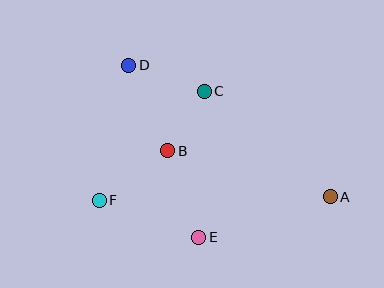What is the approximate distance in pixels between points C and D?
The distance between C and D is approximately 80 pixels.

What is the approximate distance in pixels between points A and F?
The distance between A and F is approximately 231 pixels.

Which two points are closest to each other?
Points B and C are closest to each other.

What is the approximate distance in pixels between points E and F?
The distance between E and F is approximately 106 pixels.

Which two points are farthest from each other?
Points A and D are farthest from each other.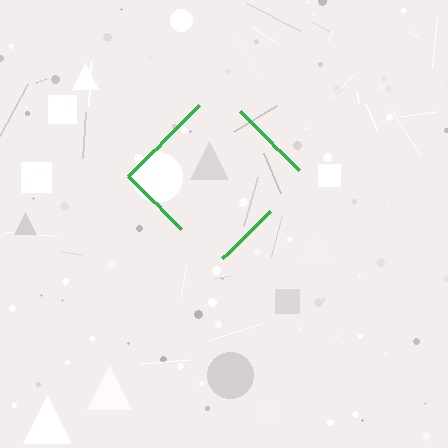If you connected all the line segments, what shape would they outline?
They would outline a diamond.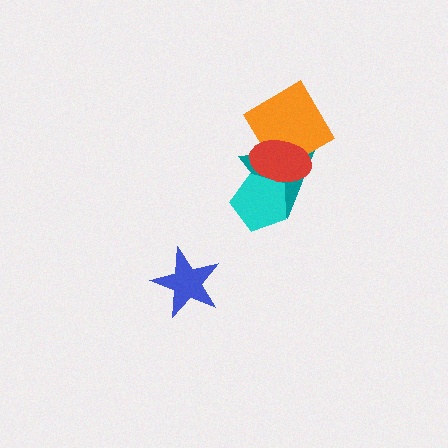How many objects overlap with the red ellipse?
3 objects overlap with the red ellipse.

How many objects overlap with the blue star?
0 objects overlap with the blue star.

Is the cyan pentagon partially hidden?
Yes, it is partially covered by another shape.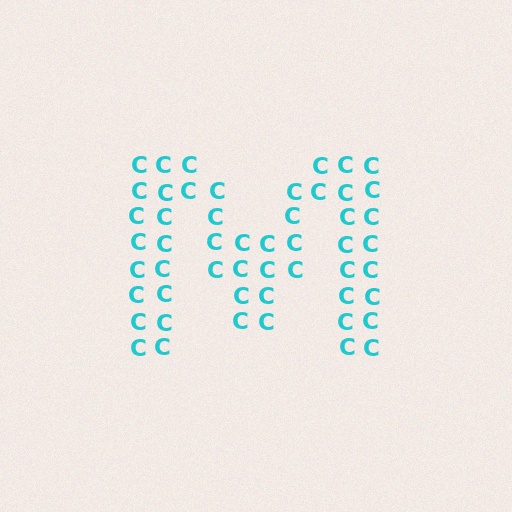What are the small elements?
The small elements are letter C's.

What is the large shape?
The large shape is the letter M.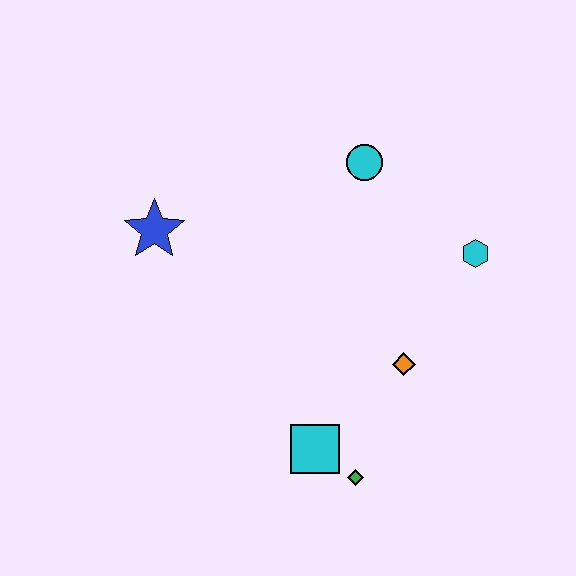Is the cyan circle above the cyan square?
Yes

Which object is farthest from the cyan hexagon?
The blue star is farthest from the cyan hexagon.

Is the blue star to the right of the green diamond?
No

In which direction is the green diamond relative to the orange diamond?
The green diamond is below the orange diamond.